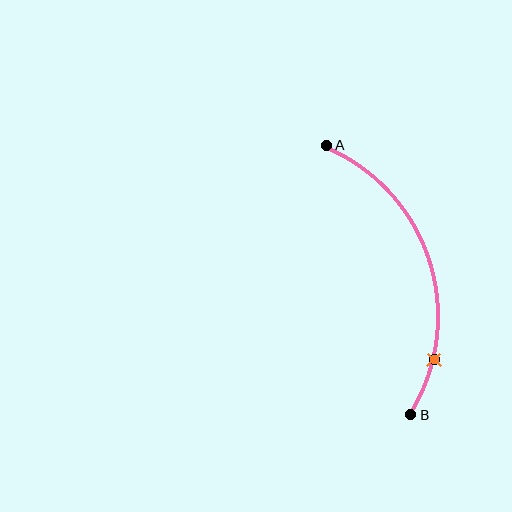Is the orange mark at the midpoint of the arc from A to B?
No. The orange mark lies on the arc but is closer to endpoint B. The arc midpoint would be at the point on the curve equidistant along the arc from both A and B.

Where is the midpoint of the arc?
The arc midpoint is the point on the curve farthest from the straight line joining A and B. It sits to the right of that line.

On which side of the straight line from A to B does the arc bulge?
The arc bulges to the right of the straight line connecting A and B.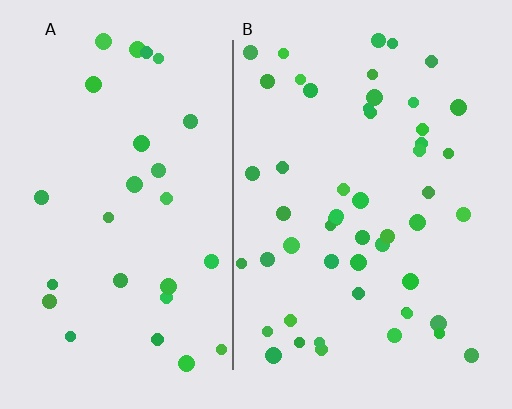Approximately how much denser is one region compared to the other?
Approximately 1.8× — region B over region A.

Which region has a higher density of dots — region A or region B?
B (the right).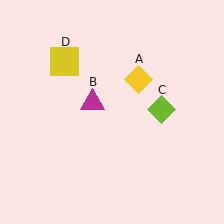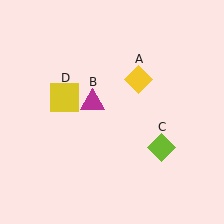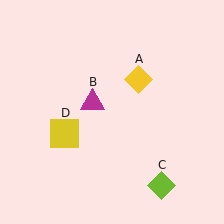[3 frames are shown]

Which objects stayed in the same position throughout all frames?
Yellow diamond (object A) and magenta triangle (object B) remained stationary.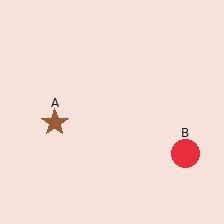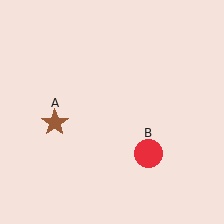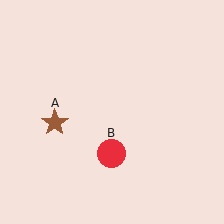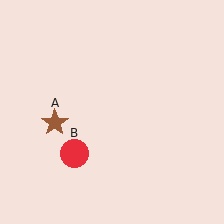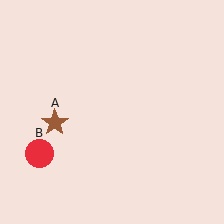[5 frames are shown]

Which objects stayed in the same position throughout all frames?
Brown star (object A) remained stationary.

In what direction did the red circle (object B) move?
The red circle (object B) moved left.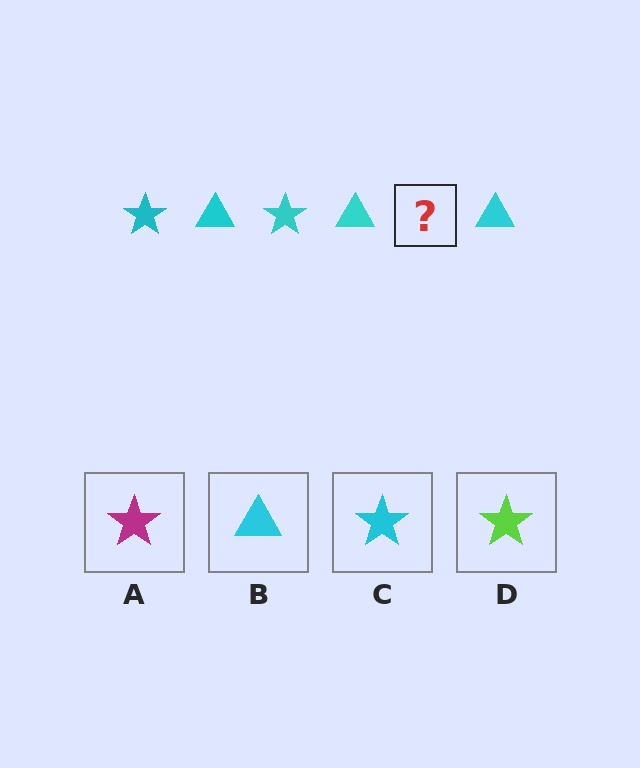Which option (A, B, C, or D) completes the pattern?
C.